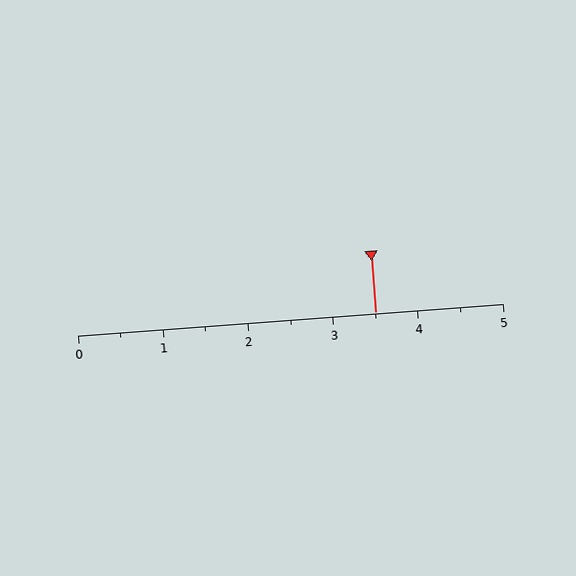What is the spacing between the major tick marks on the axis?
The major ticks are spaced 1 apart.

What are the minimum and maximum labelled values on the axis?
The axis runs from 0 to 5.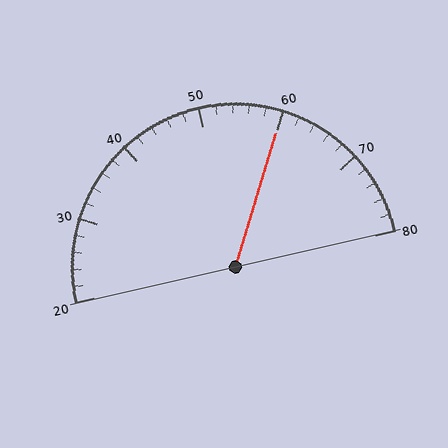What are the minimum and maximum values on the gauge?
The gauge ranges from 20 to 80.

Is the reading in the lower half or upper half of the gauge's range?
The reading is in the upper half of the range (20 to 80).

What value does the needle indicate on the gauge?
The needle indicates approximately 60.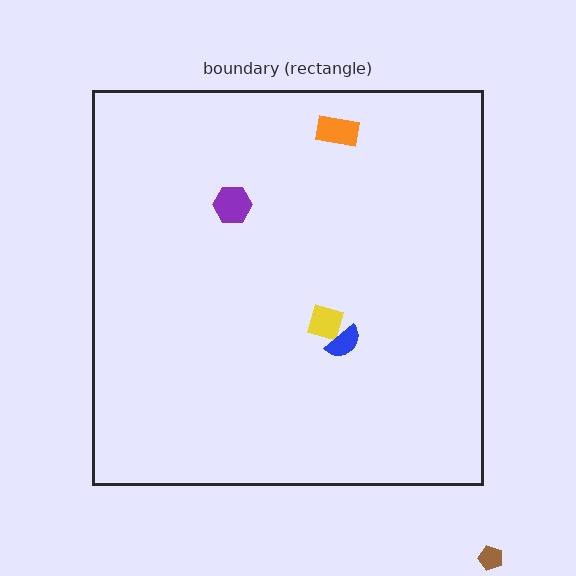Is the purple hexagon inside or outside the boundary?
Inside.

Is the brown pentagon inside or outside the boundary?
Outside.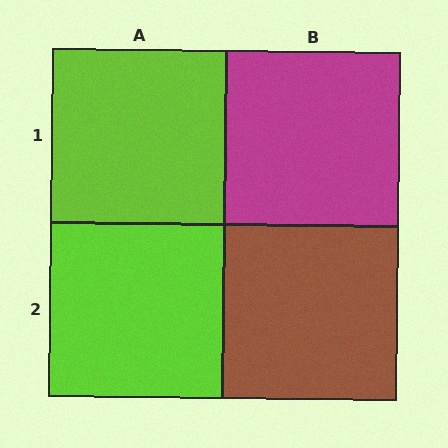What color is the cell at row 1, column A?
Lime.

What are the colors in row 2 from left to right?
Lime, brown.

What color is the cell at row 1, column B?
Magenta.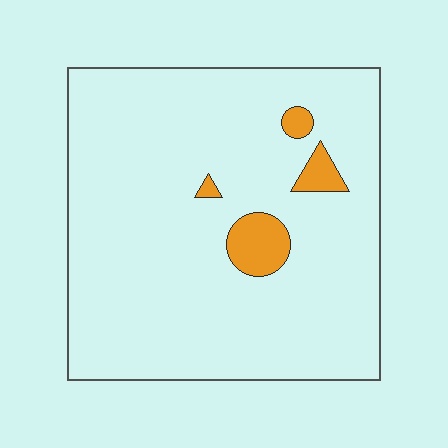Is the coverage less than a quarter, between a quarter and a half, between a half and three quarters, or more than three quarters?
Less than a quarter.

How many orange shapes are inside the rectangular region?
4.